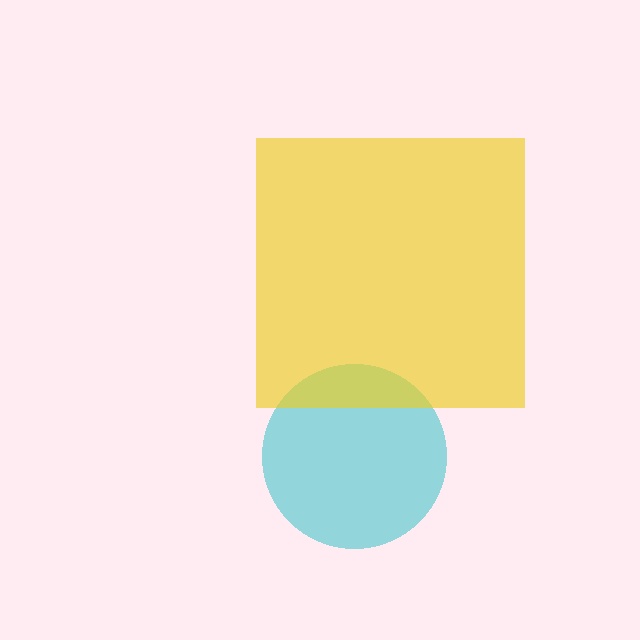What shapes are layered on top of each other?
The layered shapes are: a cyan circle, a yellow square.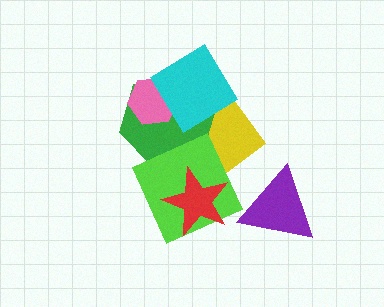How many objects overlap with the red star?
1 object overlaps with the red star.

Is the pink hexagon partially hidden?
Yes, it is partially covered by another shape.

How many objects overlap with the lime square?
3 objects overlap with the lime square.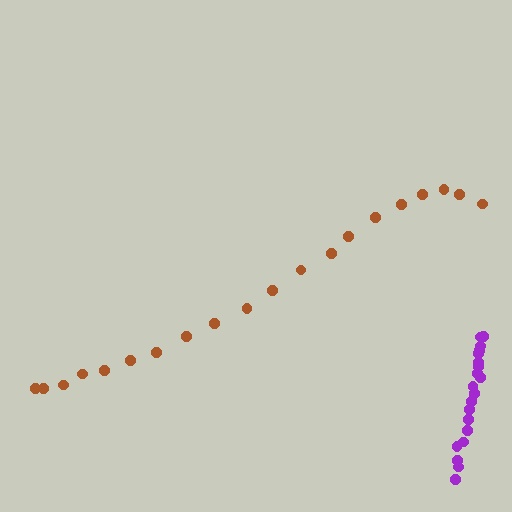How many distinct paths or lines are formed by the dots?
There are 2 distinct paths.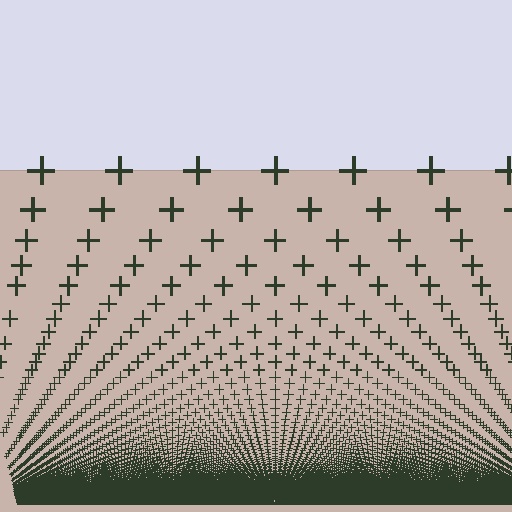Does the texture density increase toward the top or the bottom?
Density increases toward the bottom.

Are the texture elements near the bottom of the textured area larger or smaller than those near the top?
Smaller. The gradient is inverted — elements near the bottom are smaller and denser.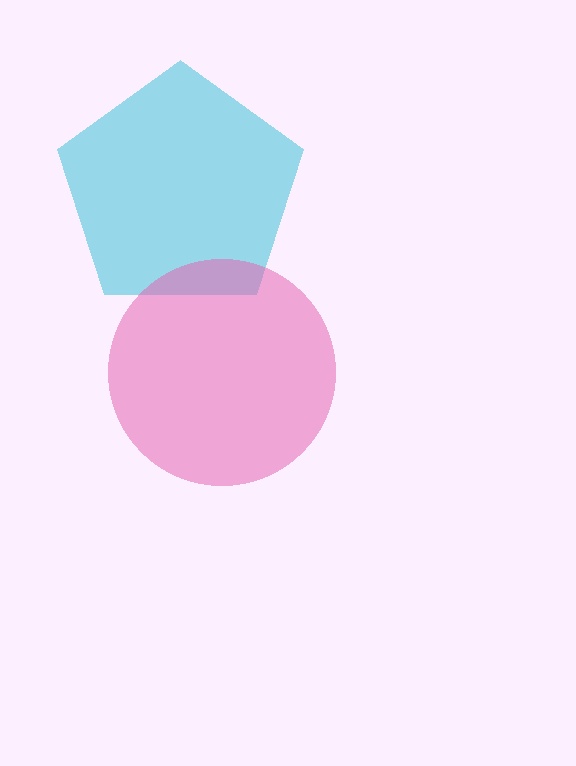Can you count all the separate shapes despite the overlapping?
Yes, there are 2 separate shapes.